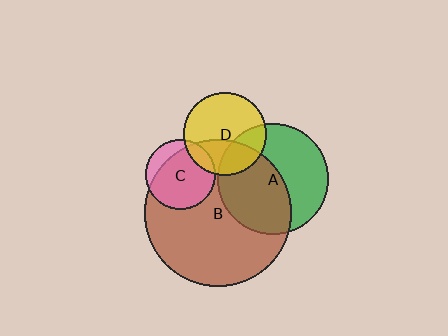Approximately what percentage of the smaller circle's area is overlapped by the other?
Approximately 80%.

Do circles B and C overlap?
Yes.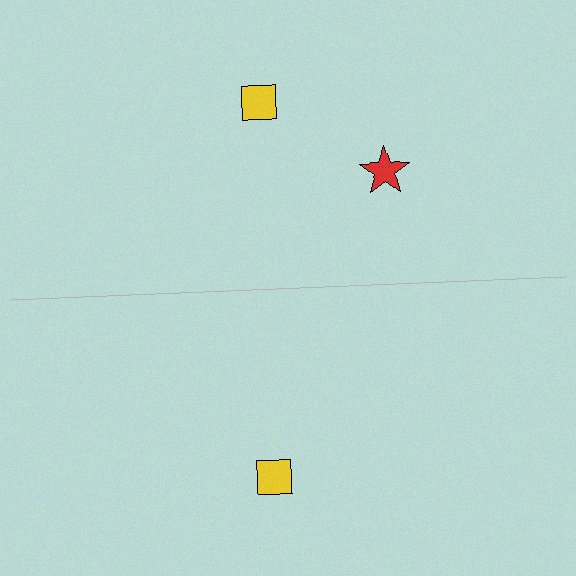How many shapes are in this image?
There are 3 shapes in this image.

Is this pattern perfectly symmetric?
No, the pattern is not perfectly symmetric. A red star is missing from the bottom side.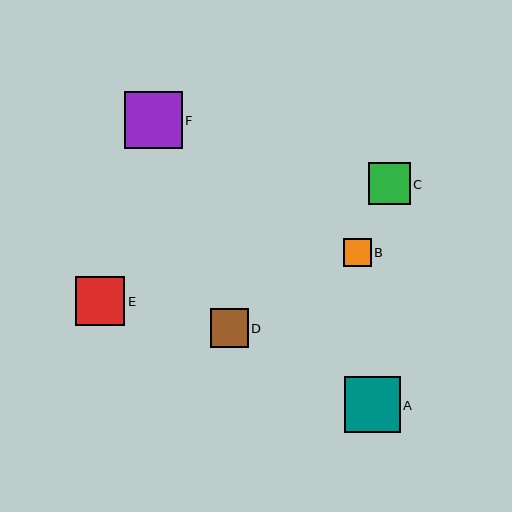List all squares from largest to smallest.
From largest to smallest: F, A, E, C, D, B.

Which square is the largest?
Square F is the largest with a size of approximately 58 pixels.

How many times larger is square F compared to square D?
Square F is approximately 1.5 times the size of square D.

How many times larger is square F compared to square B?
Square F is approximately 2.0 times the size of square B.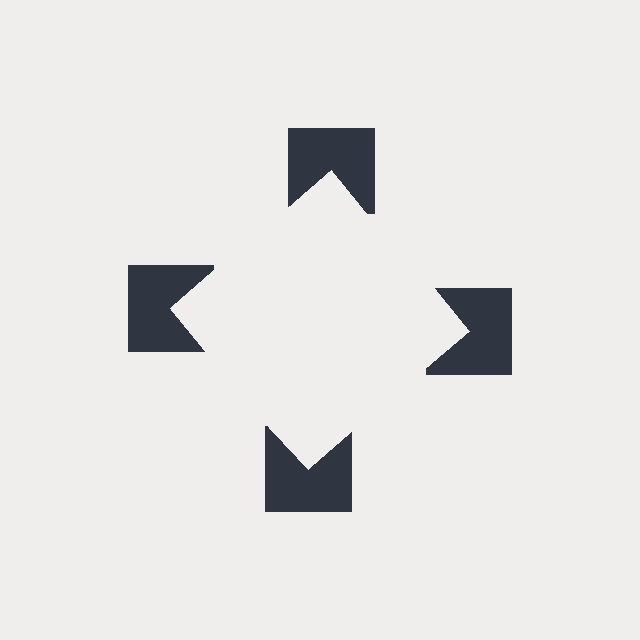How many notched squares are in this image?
There are 4 — one at each vertex of the illusory square.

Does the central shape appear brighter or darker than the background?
It typically appears slightly brighter than the background, even though no actual brightness change is drawn.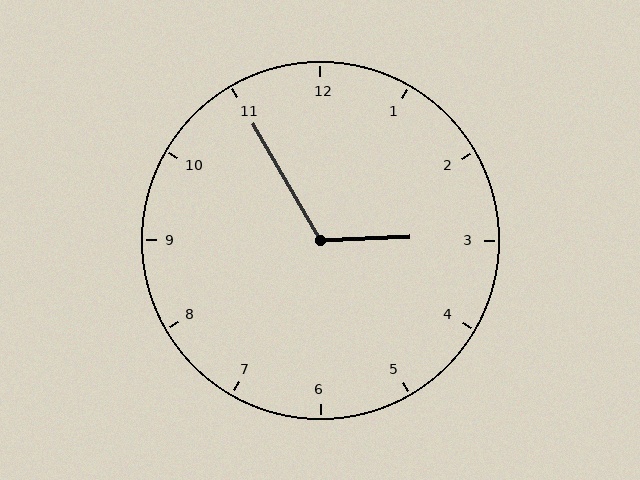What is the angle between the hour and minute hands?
Approximately 118 degrees.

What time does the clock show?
2:55.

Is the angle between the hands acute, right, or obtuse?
It is obtuse.